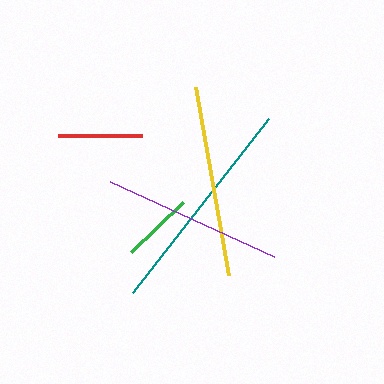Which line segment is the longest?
The teal line is the longest at approximately 221 pixels.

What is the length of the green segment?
The green segment is approximately 72 pixels long.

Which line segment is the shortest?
The green line is the shortest at approximately 72 pixels.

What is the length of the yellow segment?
The yellow segment is approximately 191 pixels long.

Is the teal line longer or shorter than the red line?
The teal line is longer than the red line.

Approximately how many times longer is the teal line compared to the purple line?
The teal line is approximately 1.2 times the length of the purple line.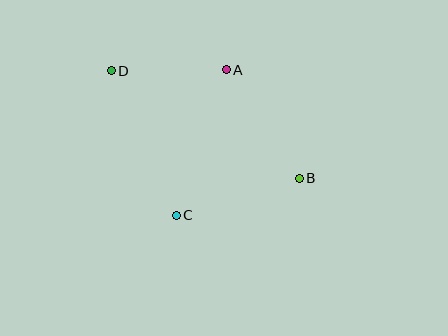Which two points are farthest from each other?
Points B and D are farthest from each other.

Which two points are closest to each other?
Points A and D are closest to each other.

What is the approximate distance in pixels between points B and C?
The distance between B and C is approximately 128 pixels.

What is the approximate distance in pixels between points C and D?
The distance between C and D is approximately 158 pixels.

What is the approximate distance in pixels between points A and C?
The distance between A and C is approximately 154 pixels.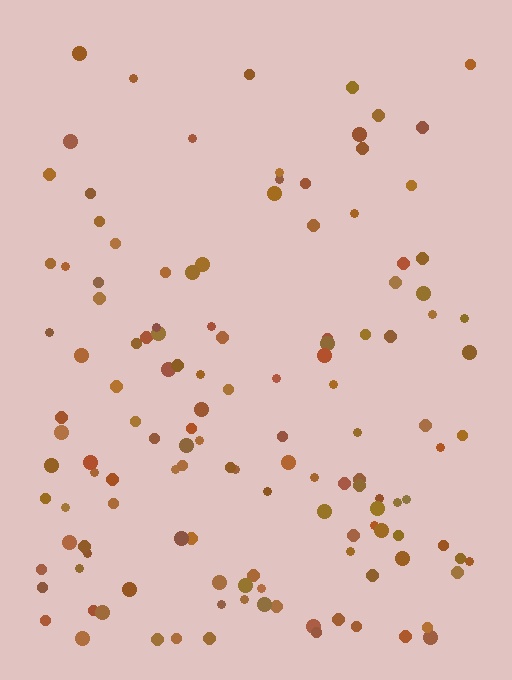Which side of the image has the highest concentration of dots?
The bottom.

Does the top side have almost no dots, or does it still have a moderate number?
Still a moderate number, just noticeably fewer than the bottom.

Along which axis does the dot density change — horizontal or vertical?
Vertical.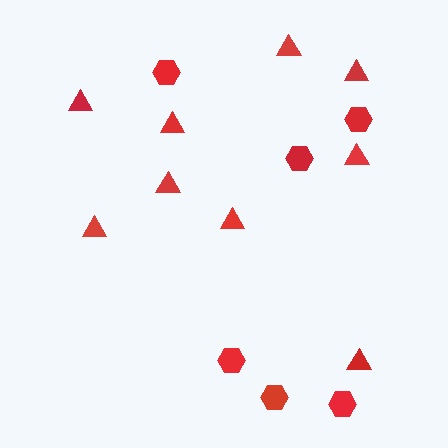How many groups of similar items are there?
There are 2 groups: one group of hexagons (6) and one group of triangles (9).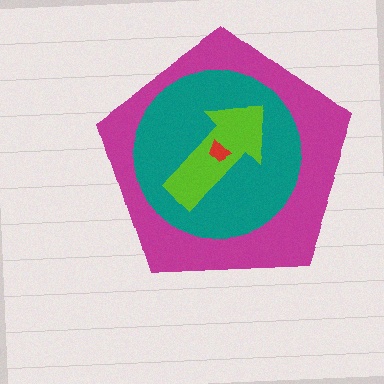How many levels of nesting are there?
4.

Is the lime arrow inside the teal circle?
Yes.